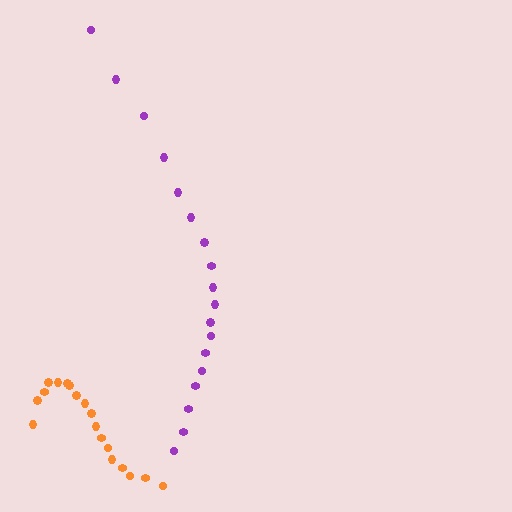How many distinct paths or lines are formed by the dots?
There are 2 distinct paths.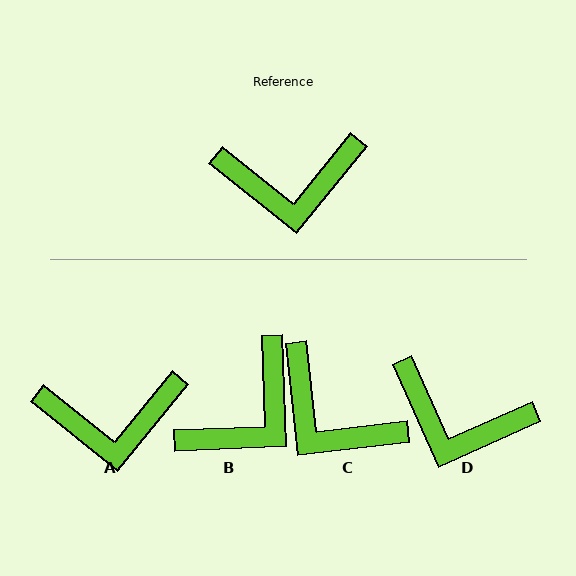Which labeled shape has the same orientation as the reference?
A.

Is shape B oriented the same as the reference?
No, it is off by about 41 degrees.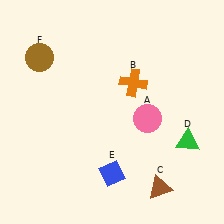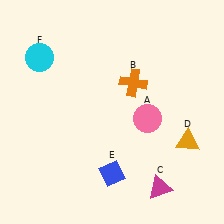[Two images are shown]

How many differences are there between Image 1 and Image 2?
There are 3 differences between the two images.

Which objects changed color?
C changed from brown to magenta. D changed from green to orange. F changed from brown to cyan.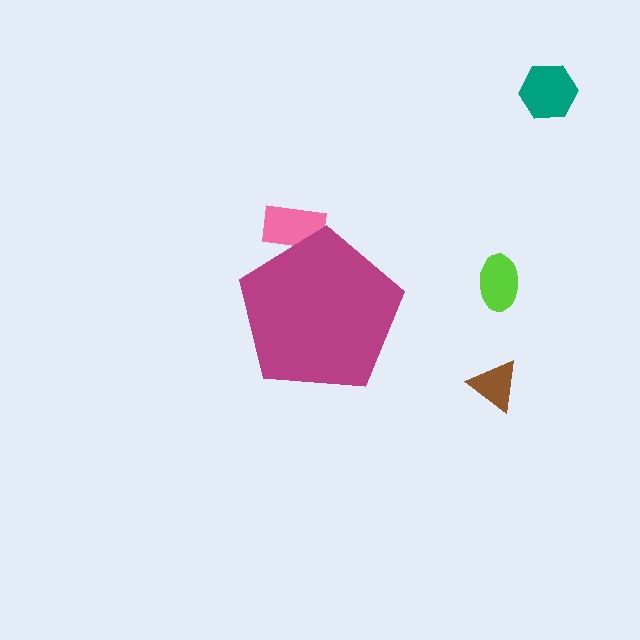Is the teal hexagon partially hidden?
No, the teal hexagon is fully visible.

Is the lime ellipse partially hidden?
No, the lime ellipse is fully visible.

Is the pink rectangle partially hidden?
Yes, the pink rectangle is partially hidden behind the magenta pentagon.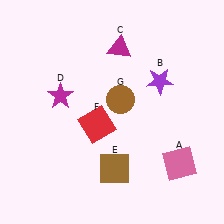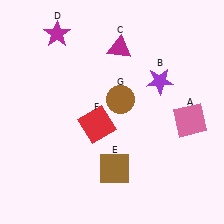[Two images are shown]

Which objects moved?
The objects that moved are: the pink square (A), the magenta star (D).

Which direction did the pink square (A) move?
The pink square (A) moved up.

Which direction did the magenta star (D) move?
The magenta star (D) moved up.